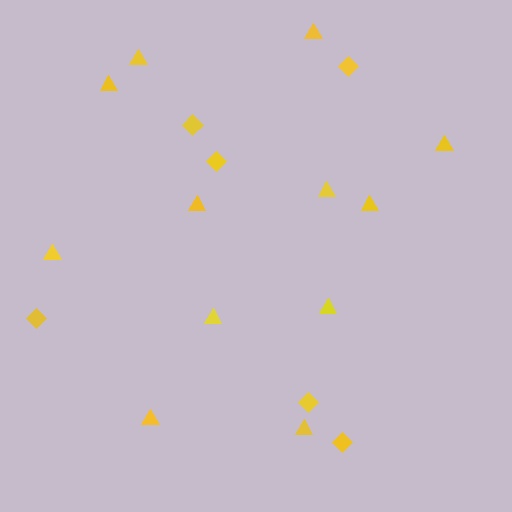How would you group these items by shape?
There are 2 groups: one group of diamonds (6) and one group of triangles (12).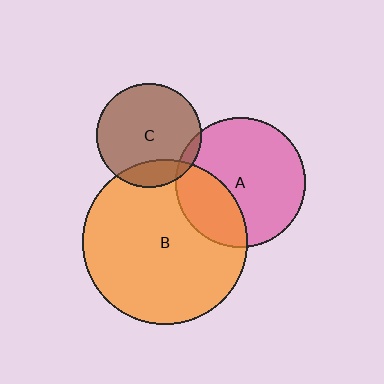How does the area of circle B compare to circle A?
Approximately 1.6 times.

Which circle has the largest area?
Circle B (orange).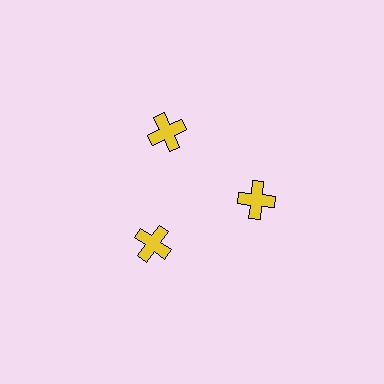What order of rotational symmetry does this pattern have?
This pattern has 3-fold rotational symmetry.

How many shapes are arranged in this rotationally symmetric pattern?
There are 3 shapes, arranged in 3 groups of 1.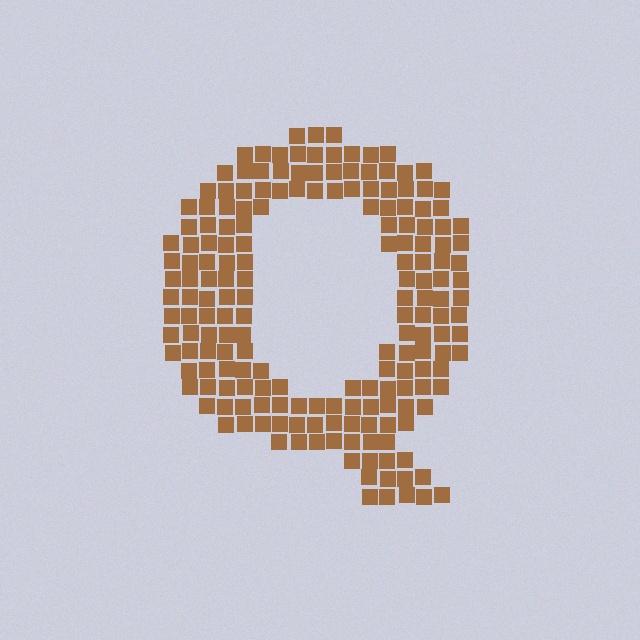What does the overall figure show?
The overall figure shows the letter Q.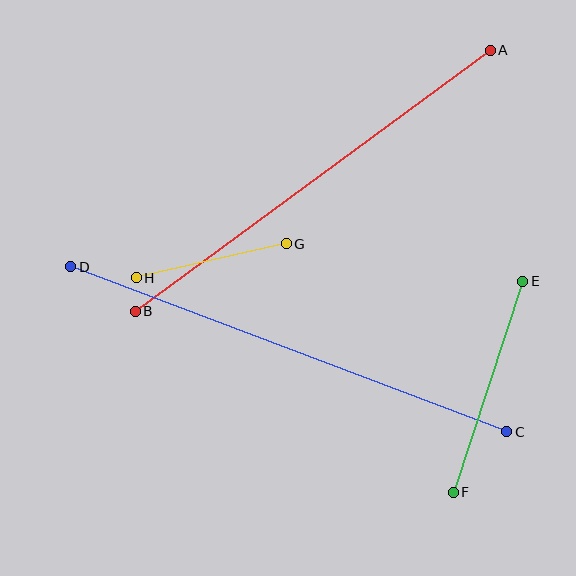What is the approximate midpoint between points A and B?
The midpoint is at approximately (313, 181) pixels.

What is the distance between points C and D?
The distance is approximately 466 pixels.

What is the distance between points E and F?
The distance is approximately 222 pixels.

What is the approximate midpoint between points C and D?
The midpoint is at approximately (289, 349) pixels.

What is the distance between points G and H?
The distance is approximately 154 pixels.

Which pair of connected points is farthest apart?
Points C and D are farthest apart.